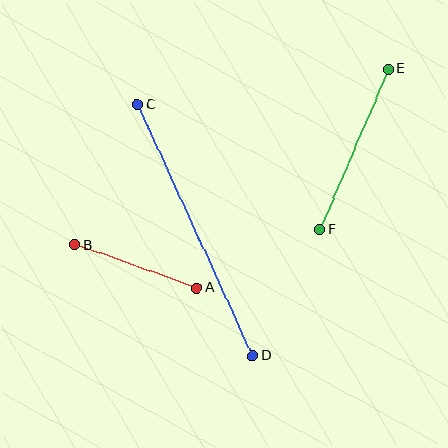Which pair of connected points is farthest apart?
Points C and D are farthest apart.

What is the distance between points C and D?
The distance is approximately 276 pixels.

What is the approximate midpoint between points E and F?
The midpoint is at approximately (354, 149) pixels.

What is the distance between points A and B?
The distance is approximately 130 pixels.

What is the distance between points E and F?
The distance is approximately 175 pixels.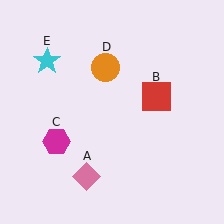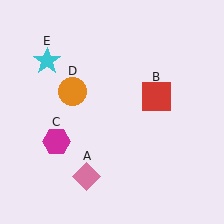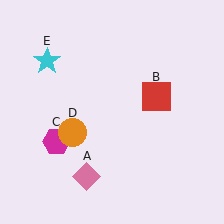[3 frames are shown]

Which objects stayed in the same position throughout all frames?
Pink diamond (object A) and red square (object B) and magenta hexagon (object C) and cyan star (object E) remained stationary.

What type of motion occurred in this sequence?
The orange circle (object D) rotated counterclockwise around the center of the scene.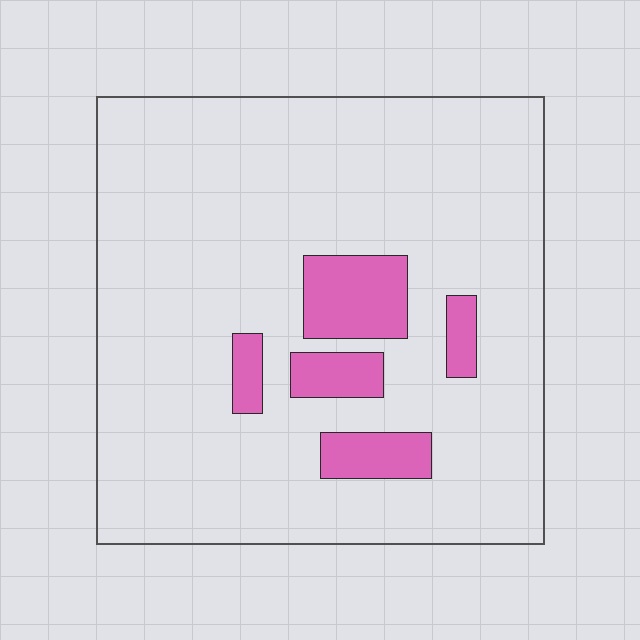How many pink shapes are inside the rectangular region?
5.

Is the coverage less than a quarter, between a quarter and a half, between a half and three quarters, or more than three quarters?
Less than a quarter.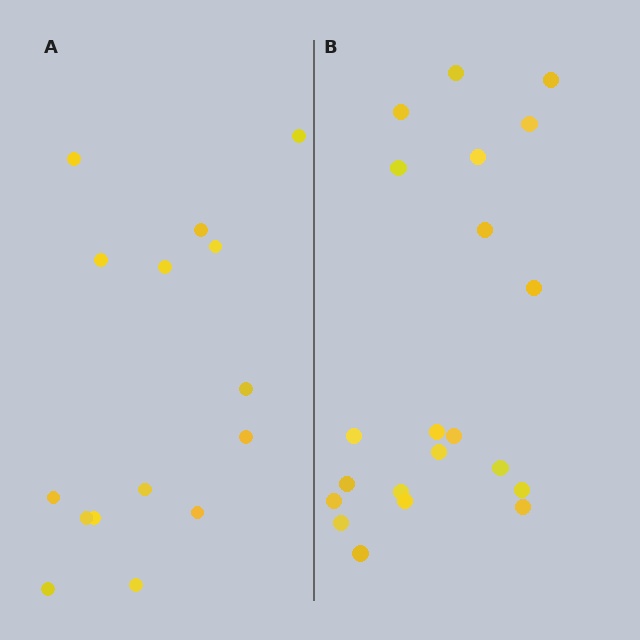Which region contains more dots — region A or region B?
Region B (the right region) has more dots.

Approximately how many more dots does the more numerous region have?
Region B has about 6 more dots than region A.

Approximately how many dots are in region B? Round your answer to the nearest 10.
About 20 dots. (The exact count is 21, which rounds to 20.)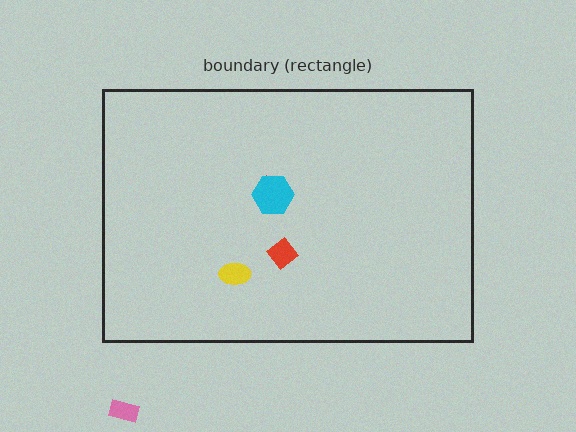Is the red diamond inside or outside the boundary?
Inside.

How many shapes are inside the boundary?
4 inside, 1 outside.